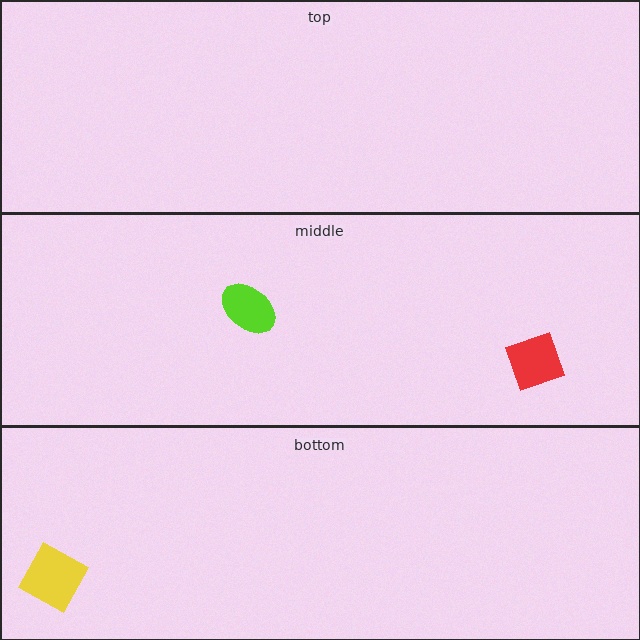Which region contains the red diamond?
The middle region.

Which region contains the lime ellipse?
The middle region.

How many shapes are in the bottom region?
1.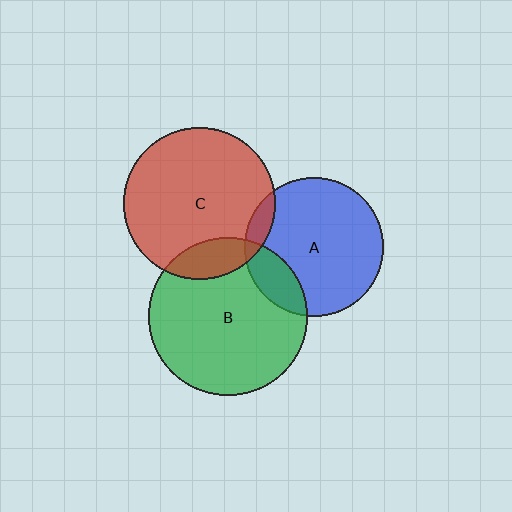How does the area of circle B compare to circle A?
Approximately 1.3 times.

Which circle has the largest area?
Circle B (green).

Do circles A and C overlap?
Yes.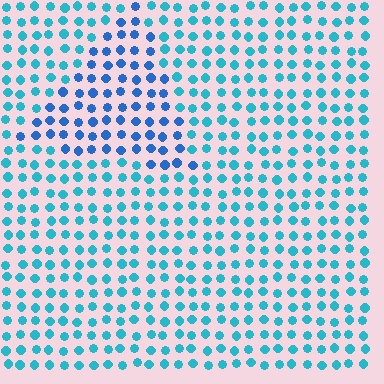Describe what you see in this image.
The image is filled with small cyan elements in a uniform arrangement. A triangle-shaped region is visible where the elements are tinted to a slightly different hue, forming a subtle color boundary.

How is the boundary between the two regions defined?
The boundary is defined purely by a slight shift in hue (about 29 degrees). Spacing, size, and orientation are identical on both sides.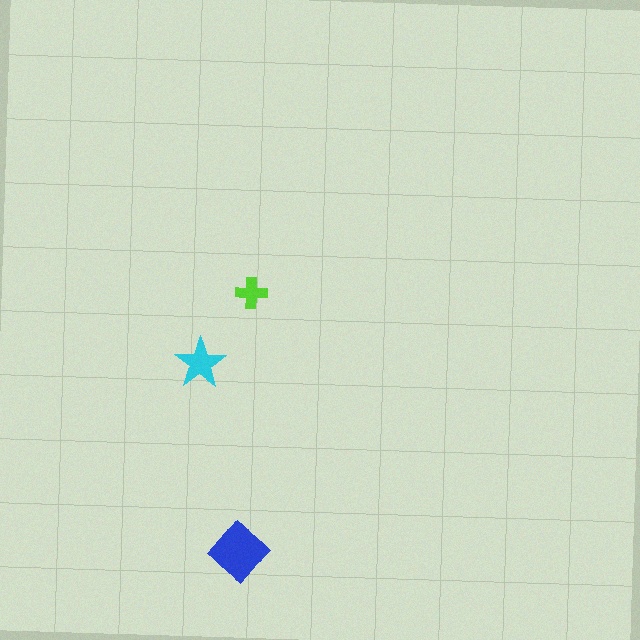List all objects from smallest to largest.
The lime cross, the cyan star, the blue diamond.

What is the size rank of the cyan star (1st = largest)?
2nd.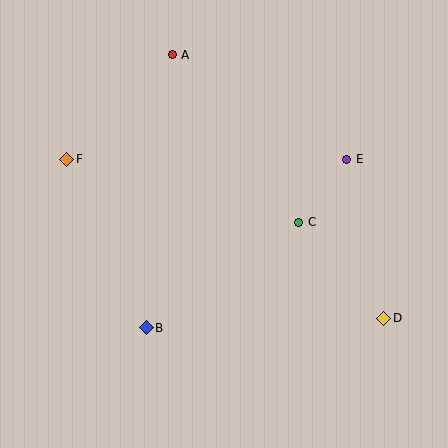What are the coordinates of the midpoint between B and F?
The midpoint between B and F is at (106, 244).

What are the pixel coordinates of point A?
Point A is at (172, 55).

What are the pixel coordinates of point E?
Point E is at (347, 159).